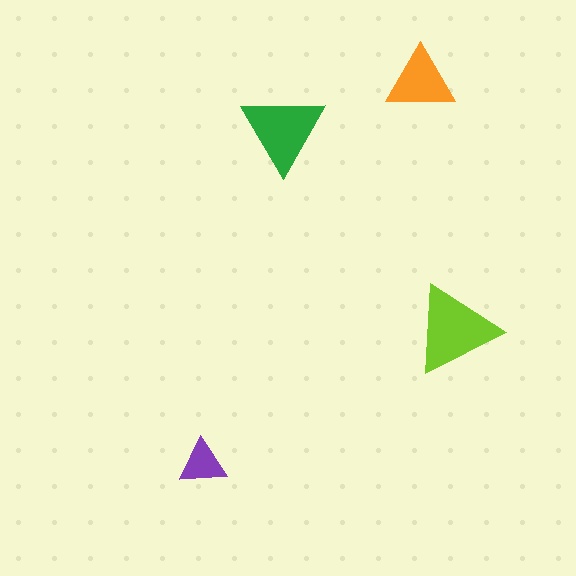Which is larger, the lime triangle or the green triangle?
The lime one.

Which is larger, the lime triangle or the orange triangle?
The lime one.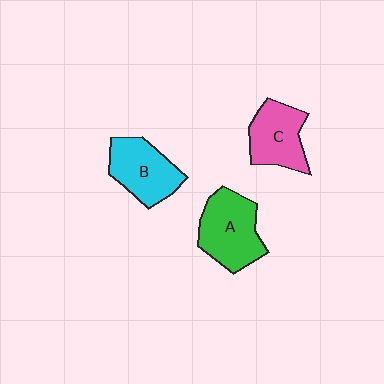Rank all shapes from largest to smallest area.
From largest to smallest: A (green), B (cyan), C (pink).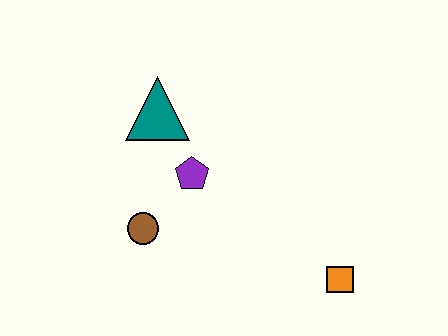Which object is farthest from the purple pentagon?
The orange square is farthest from the purple pentagon.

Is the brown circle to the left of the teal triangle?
Yes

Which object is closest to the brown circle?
The purple pentagon is closest to the brown circle.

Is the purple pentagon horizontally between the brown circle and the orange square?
Yes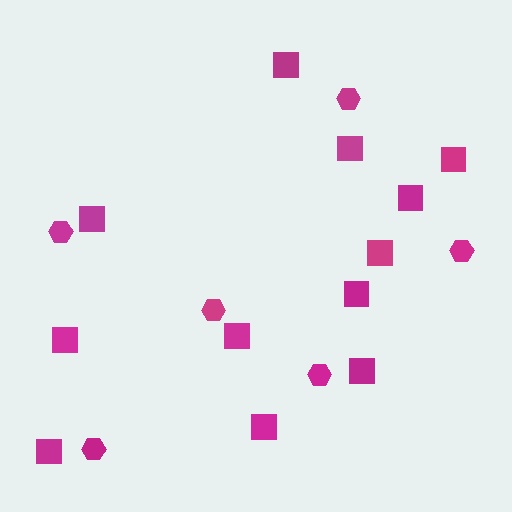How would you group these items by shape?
There are 2 groups: one group of squares (12) and one group of hexagons (6).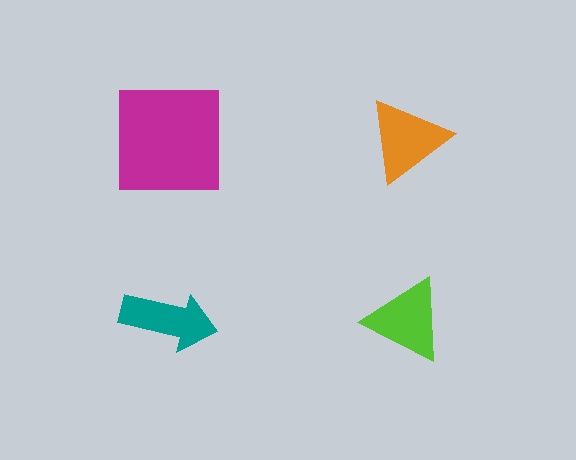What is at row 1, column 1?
A magenta square.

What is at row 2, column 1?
A teal arrow.